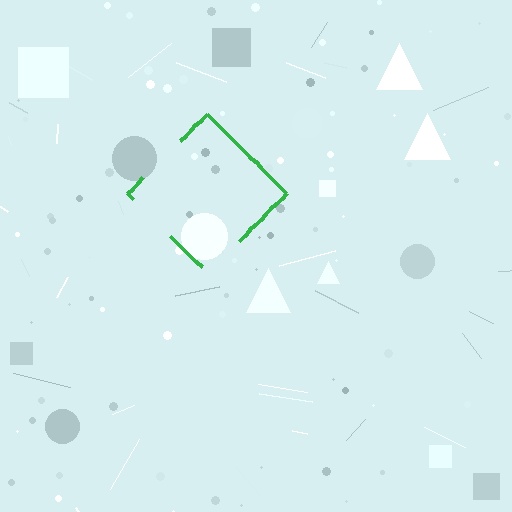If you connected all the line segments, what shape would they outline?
They would outline a diamond.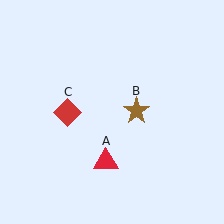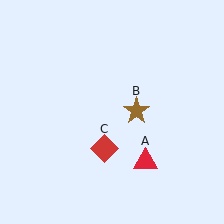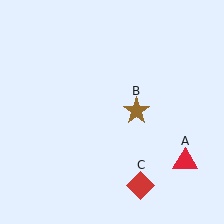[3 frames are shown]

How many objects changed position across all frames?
2 objects changed position: red triangle (object A), red diamond (object C).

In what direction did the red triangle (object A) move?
The red triangle (object A) moved right.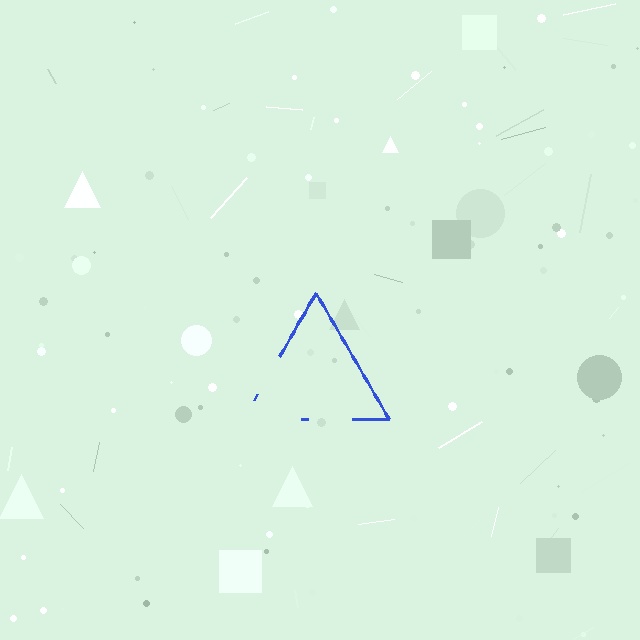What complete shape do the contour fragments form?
The contour fragments form a triangle.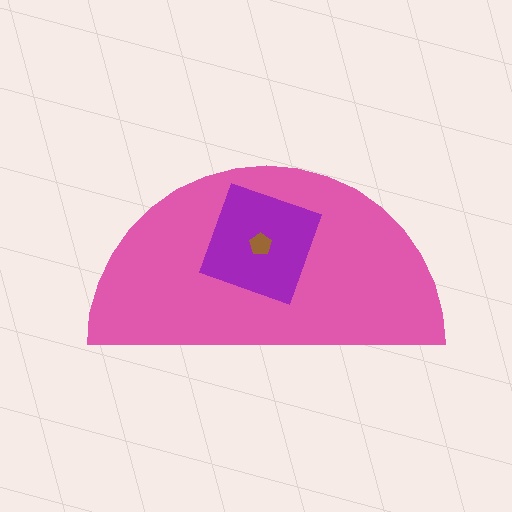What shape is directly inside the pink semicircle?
The purple square.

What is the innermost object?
The brown pentagon.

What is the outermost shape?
The pink semicircle.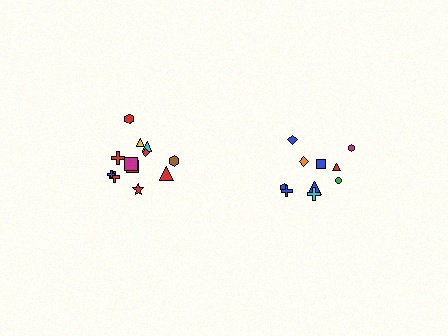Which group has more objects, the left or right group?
The left group.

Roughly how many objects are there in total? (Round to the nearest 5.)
Roughly 20 objects in total.